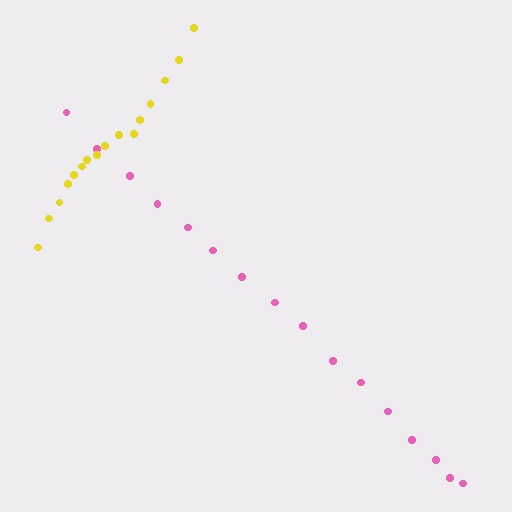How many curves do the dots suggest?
There are 2 distinct paths.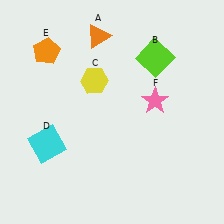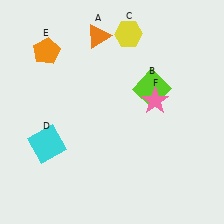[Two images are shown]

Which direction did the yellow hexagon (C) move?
The yellow hexagon (C) moved up.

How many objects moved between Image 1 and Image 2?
2 objects moved between the two images.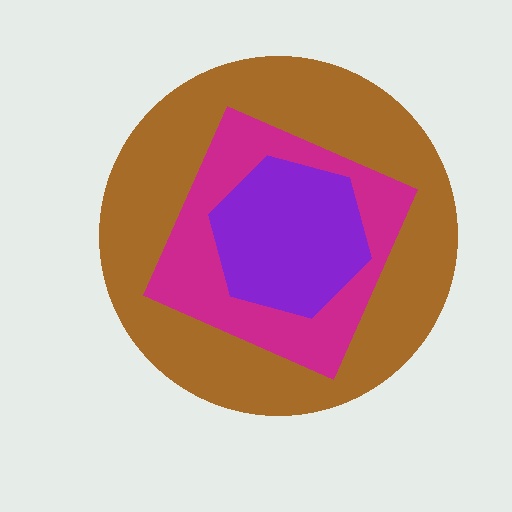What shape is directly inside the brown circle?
The magenta diamond.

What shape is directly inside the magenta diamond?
The purple hexagon.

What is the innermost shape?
The purple hexagon.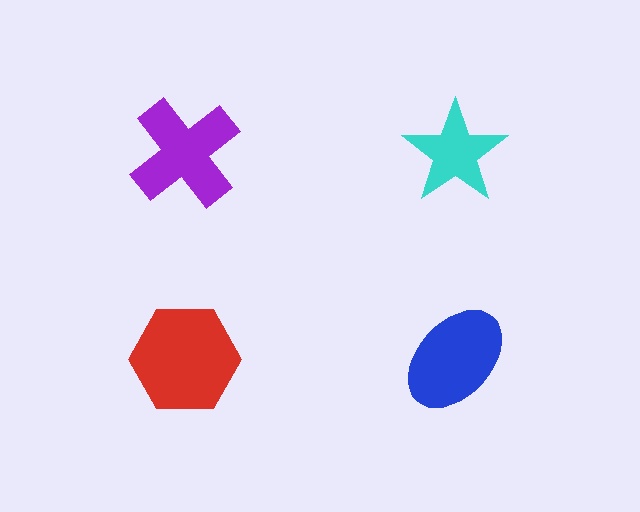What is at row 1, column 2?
A cyan star.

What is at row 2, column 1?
A red hexagon.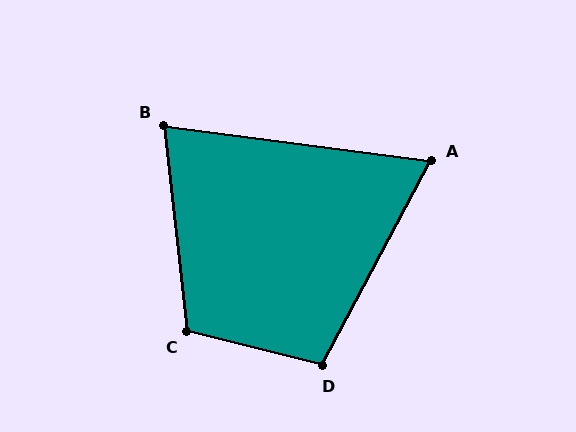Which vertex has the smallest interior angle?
A, at approximately 69 degrees.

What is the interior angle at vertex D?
Approximately 104 degrees (obtuse).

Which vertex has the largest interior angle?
C, at approximately 111 degrees.